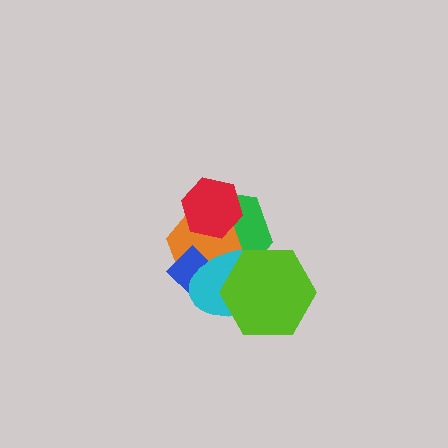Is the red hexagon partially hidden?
No, no other shape covers it.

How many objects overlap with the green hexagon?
5 objects overlap with the green hexagon.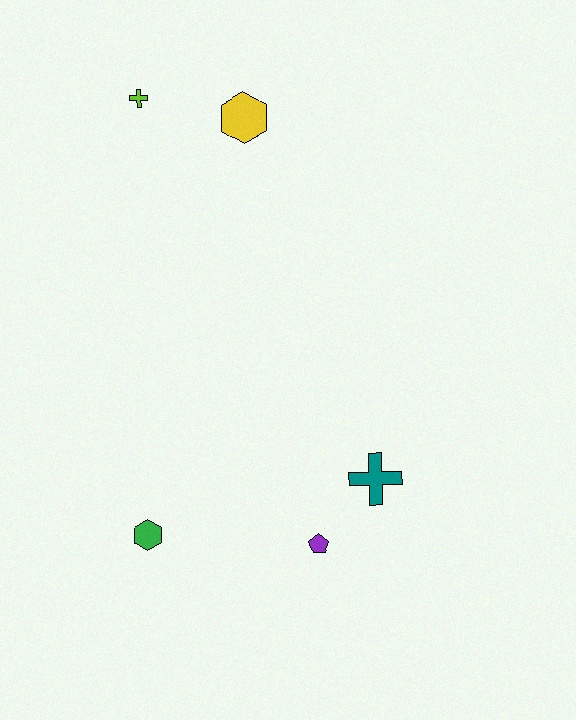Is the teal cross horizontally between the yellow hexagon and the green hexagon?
No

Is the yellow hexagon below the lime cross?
Yes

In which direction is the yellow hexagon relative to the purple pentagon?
The yellow hexagon is above the purple pentagon.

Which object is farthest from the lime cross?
The purple pentagon is farthest from the lime cross.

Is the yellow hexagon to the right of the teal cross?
No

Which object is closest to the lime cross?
The yellow hexagon is closest to the lime cross.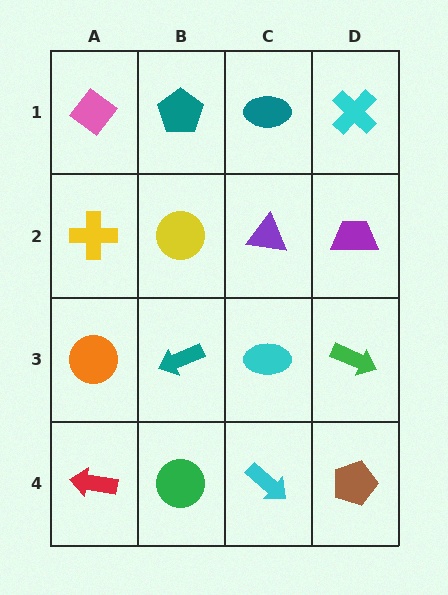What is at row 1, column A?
A pink diamond.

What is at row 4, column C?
A cyan arrow.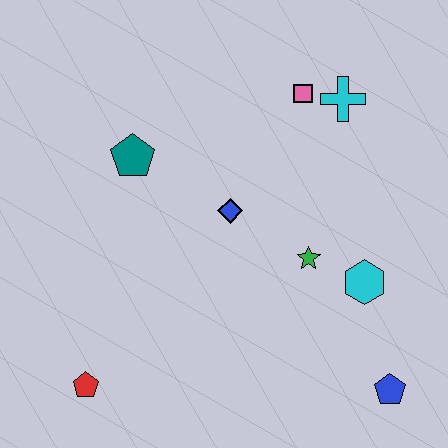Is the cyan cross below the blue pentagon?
No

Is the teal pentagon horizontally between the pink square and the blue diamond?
No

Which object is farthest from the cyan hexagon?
The red pentagon is farthest from the cyan hexagon.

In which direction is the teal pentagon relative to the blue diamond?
The teal pentagon is to the left of the blue diamond.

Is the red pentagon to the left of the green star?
Yes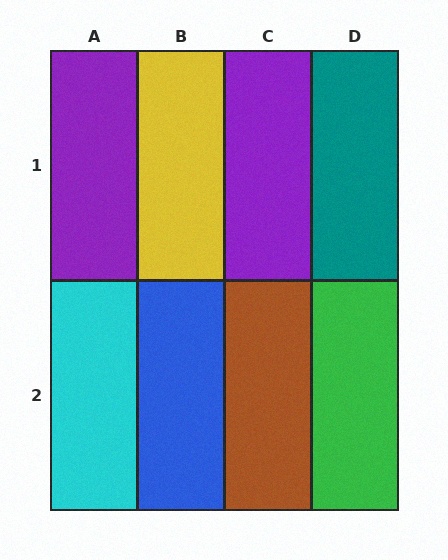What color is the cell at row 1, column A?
Purple.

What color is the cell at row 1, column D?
Teal.